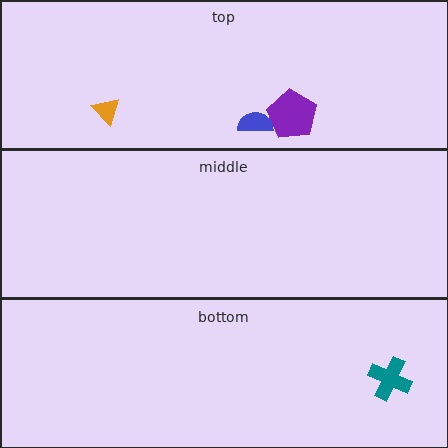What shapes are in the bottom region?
The teal cross.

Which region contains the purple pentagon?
The top region.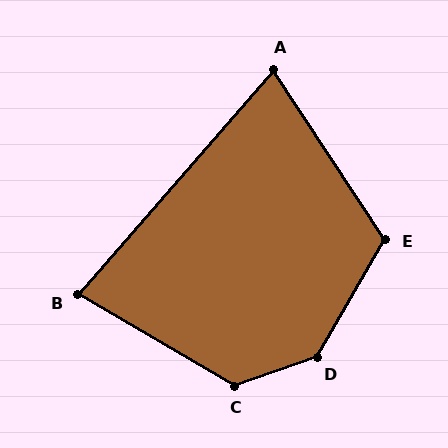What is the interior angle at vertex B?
Approximately 79 degrees (acute).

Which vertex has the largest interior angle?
D, at approximately 140 degrees.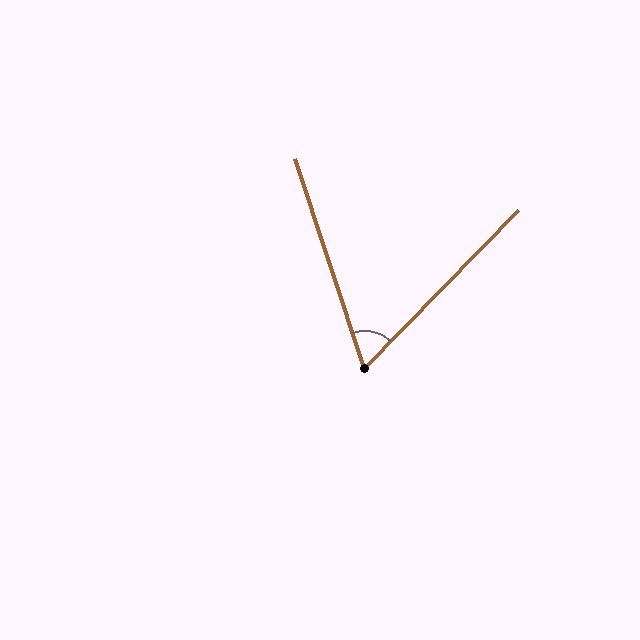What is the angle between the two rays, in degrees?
Approximately 63 degrees.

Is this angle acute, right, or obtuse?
It is acute.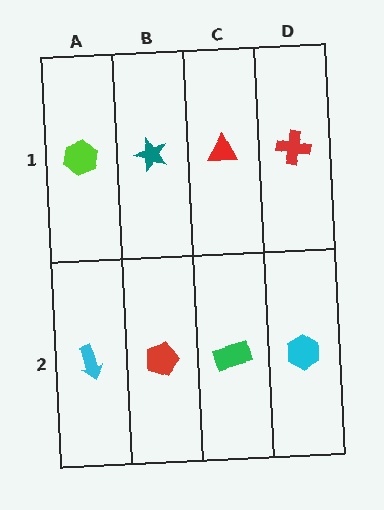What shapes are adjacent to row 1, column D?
A cyan hexagon (row 2, column D), a red triangle (row 1, column C).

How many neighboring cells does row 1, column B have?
3.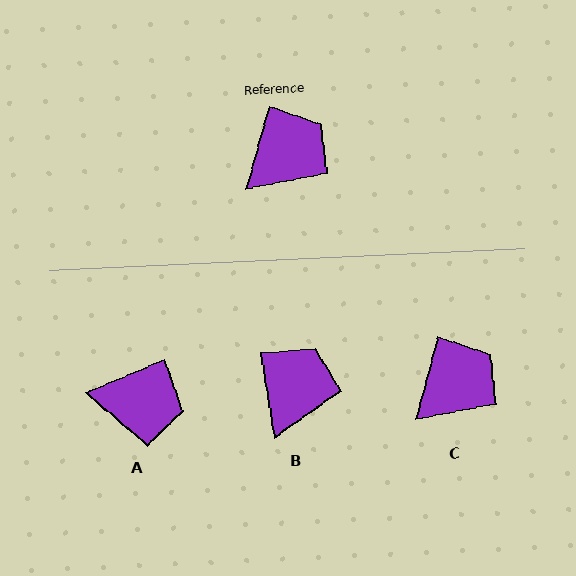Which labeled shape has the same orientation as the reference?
C.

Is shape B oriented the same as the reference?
No, it is off by about 24 degrees.